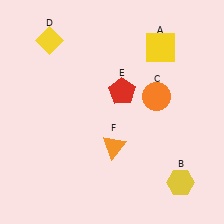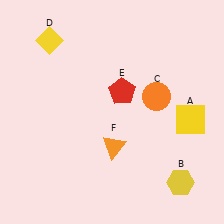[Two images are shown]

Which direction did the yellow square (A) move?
The yellow square (A) moved down.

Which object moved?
The yellow square (A) moved down.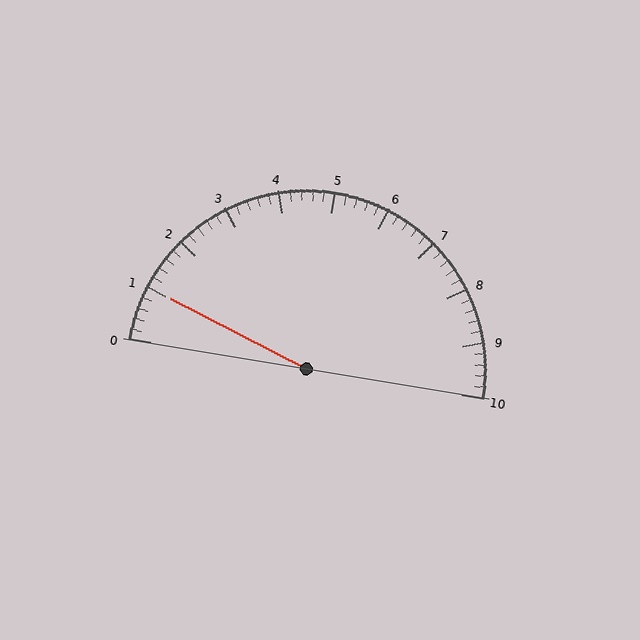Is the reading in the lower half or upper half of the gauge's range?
The reading is in the lower half of the range (0 to 10).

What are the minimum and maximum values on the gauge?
The gauge ranges from 0 to 10.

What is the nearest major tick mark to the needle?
The nearest major tick mark is 1.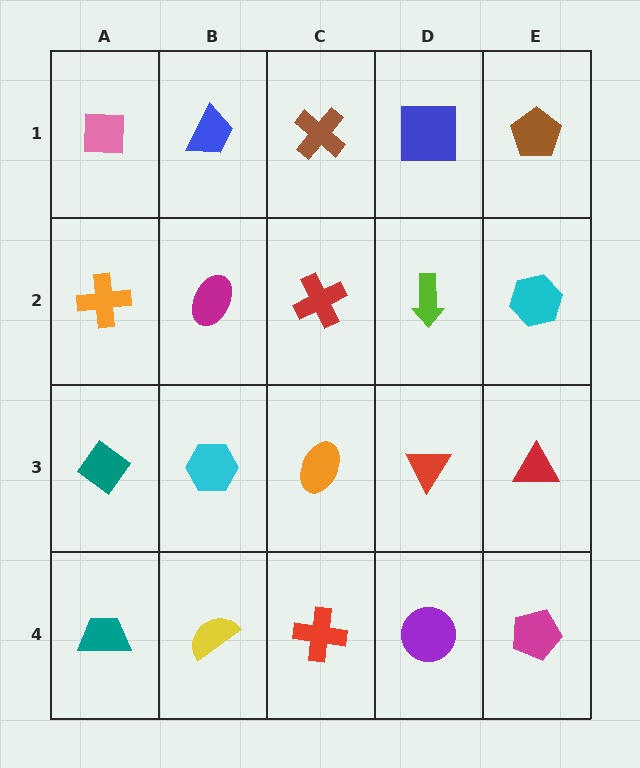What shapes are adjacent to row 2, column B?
A blue trapezoid (row 1, column B), a cyan hexagon (row 3, column B), an orange cross (row 2, column A), a red cross (row 2, column C).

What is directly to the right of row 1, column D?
A brown pentagon.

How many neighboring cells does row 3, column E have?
3.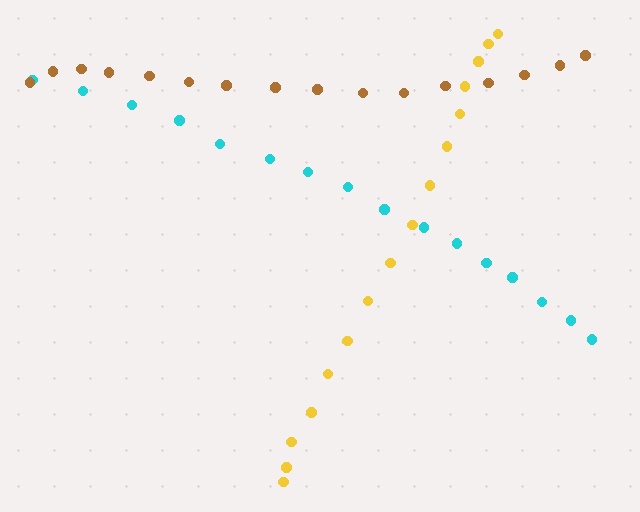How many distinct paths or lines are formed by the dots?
There are 3 distinct paths.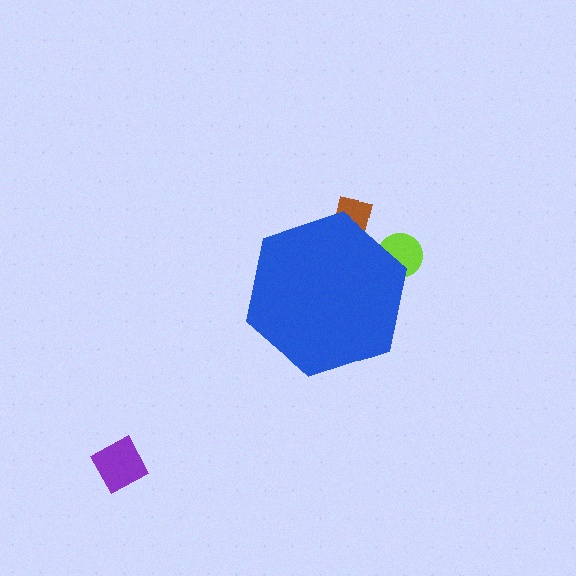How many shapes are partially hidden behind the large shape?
2 shapes are partially hidden.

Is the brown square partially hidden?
Yes, the brown square is partially hidden behind the blue hexagon.